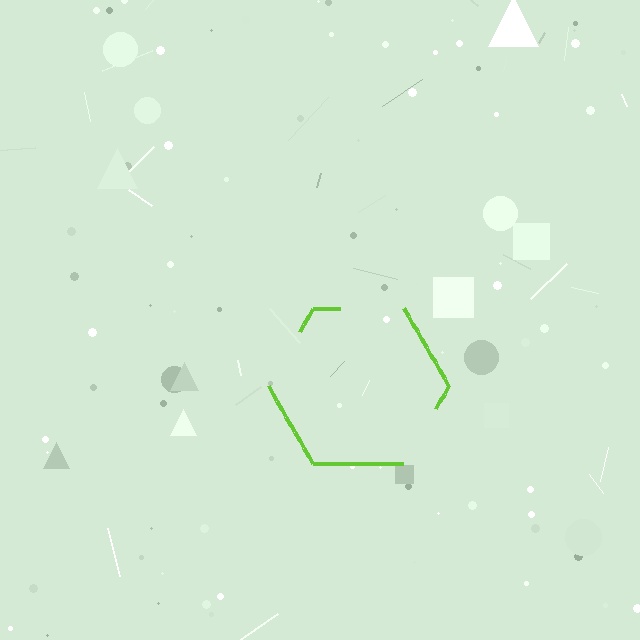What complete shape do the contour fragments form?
The contour fragments form a hexagon.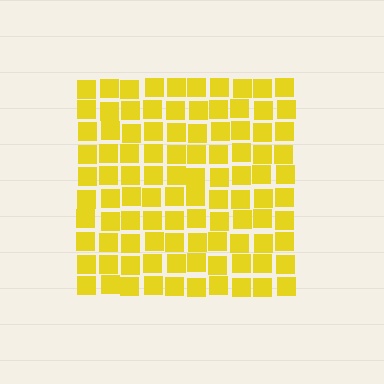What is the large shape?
The large shape is a square.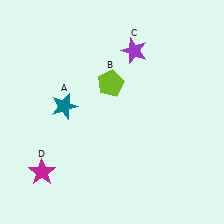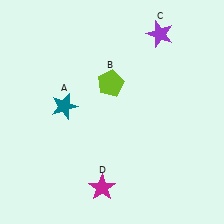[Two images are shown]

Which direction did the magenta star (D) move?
The magenta star (D) moved right.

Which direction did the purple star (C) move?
The purple star (C) moved right.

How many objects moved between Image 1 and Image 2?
2 objects moved between the two images.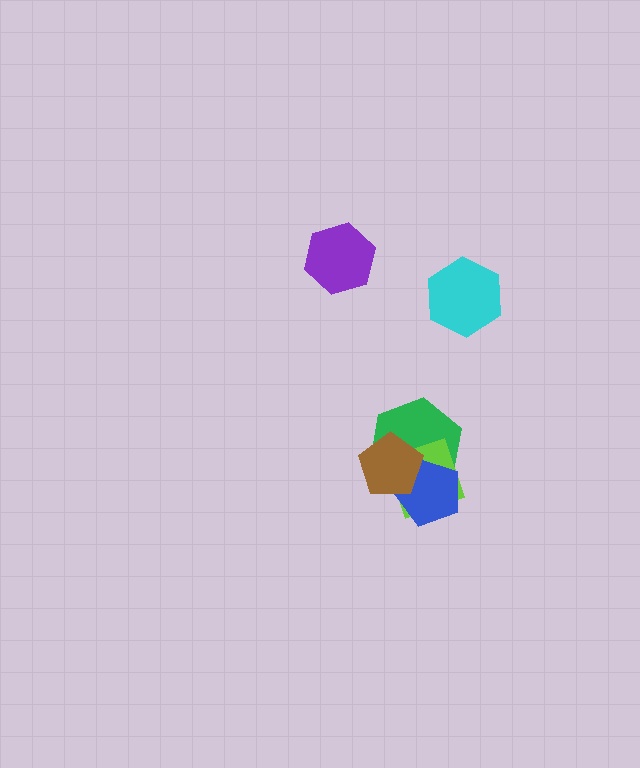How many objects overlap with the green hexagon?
3 objects overlap with the green hexagon.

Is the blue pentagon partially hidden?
Yes, it is partially covered by another shape.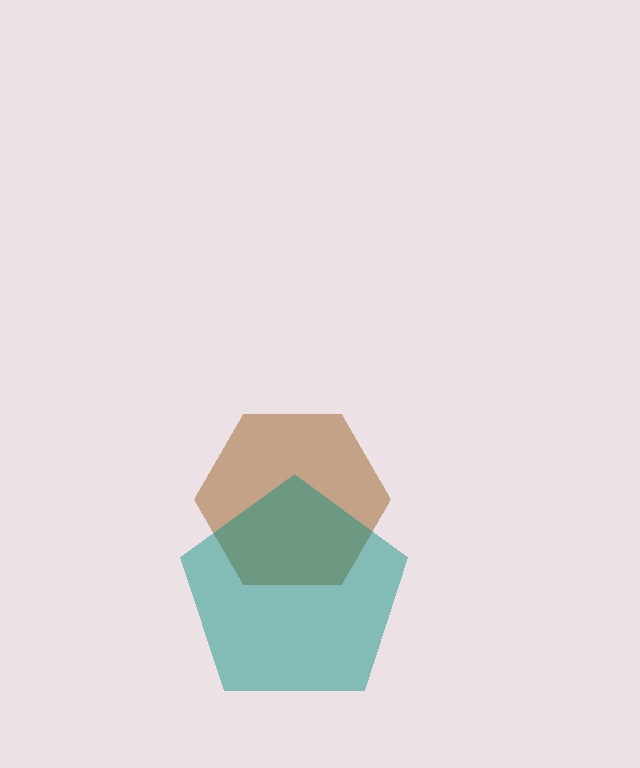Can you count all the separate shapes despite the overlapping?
Yes, there are 2 separate shapes.